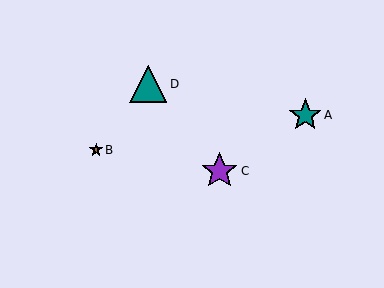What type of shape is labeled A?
Shape A is a teal star.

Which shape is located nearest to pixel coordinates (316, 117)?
The teal star (labeled A) at (305, 115) is nearest to that location.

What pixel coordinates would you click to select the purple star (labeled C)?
Click at (220, 171) to select the purple star C.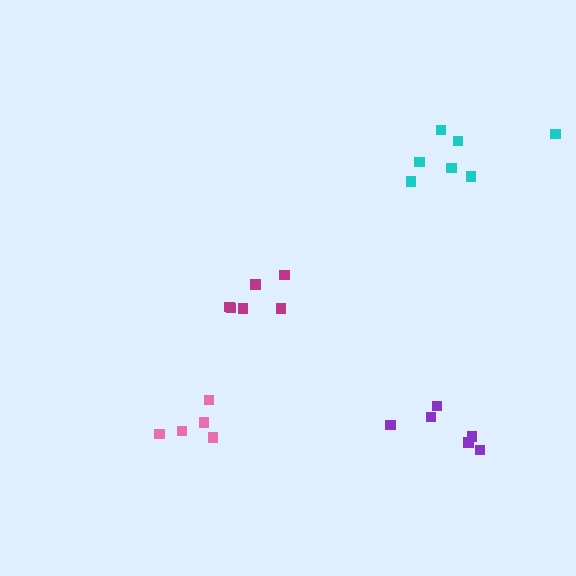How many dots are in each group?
Group 1: 5 dots, Group 2: 7 dots, Group 3: 6 dots, Group 4: 6 dots (24 total).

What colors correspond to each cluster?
The clusters are colored: pink, cyan, magenta, purple.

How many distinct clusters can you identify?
There are 4 distinct clusters.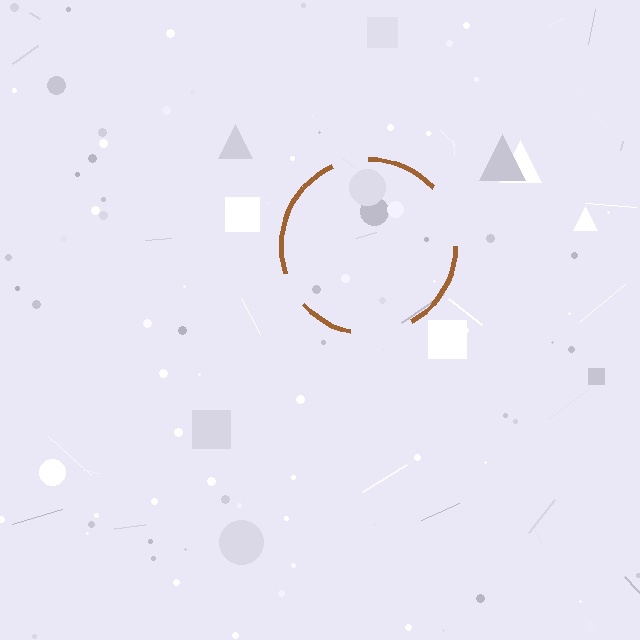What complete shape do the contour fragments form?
The contour fragments form a circle.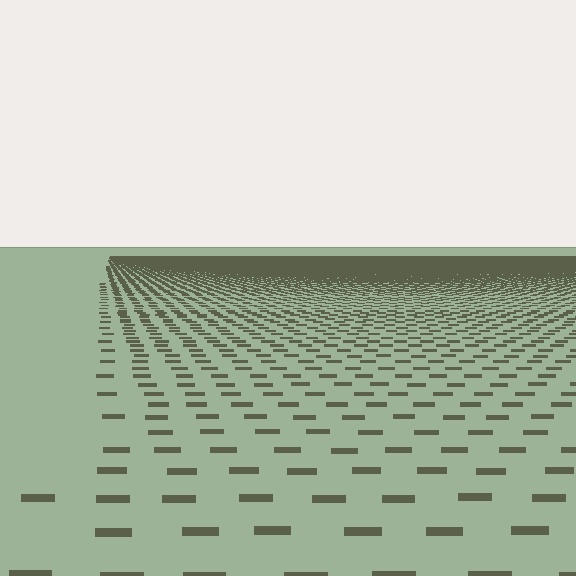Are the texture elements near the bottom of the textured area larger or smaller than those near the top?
Larger. Near the bottom, elements are closer to the viewer and appear at a bigger on-screen size.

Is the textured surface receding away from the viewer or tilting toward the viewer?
The surface is receding away from the viewer. Texture elements get smaller and denser toward the top.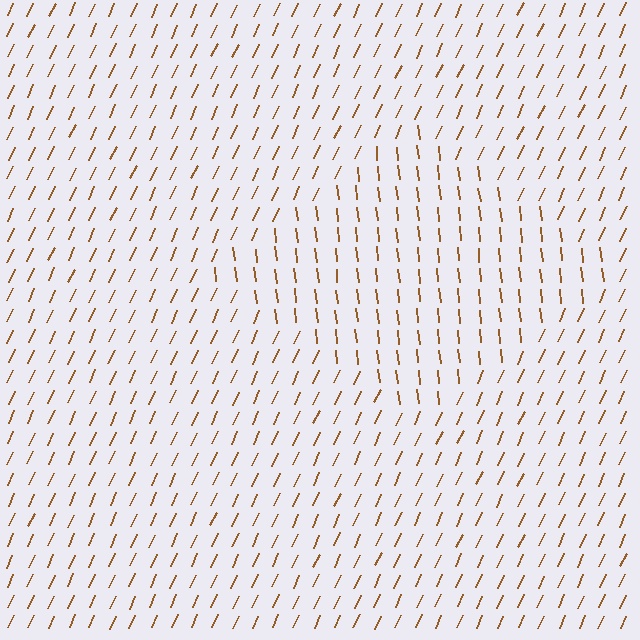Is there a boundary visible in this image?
Yes, there is a texture boundary formed by a change in line orientation.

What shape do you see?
I see a diamond.